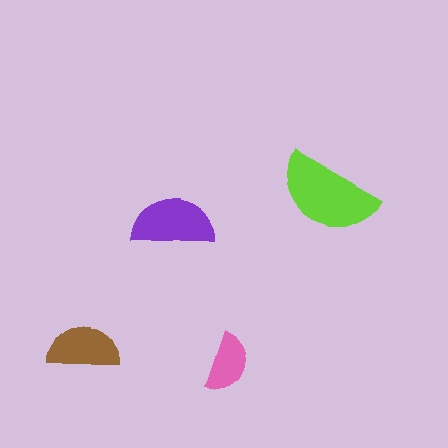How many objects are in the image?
There are 4 objects in the image.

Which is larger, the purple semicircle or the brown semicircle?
The purple one.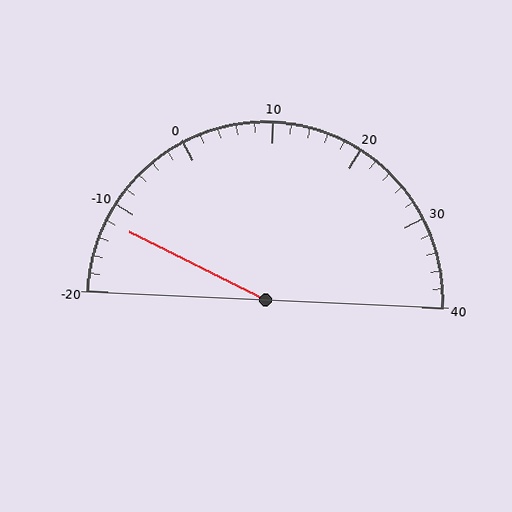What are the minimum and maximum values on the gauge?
The gauge ranges from -20 to 40.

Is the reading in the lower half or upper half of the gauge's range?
The reading is in the lower half of the range (-20 to 40).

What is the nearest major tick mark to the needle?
The nearest major tick mark is -10.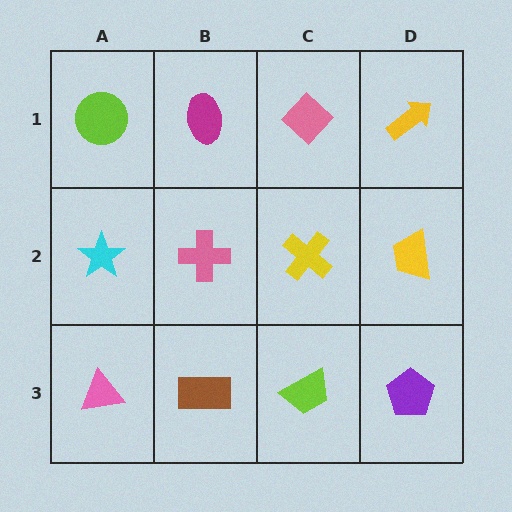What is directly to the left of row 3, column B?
A pink triangle.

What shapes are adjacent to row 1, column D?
A yellow trapezoid (row 2, column D), a pink diamond (row 1, column C).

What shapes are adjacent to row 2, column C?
A pink diamond (row 1, column C), a lime trapezoid (row 3, column C), a pink cross (row 2, column B), a yellow trapezoid (row 2, column D).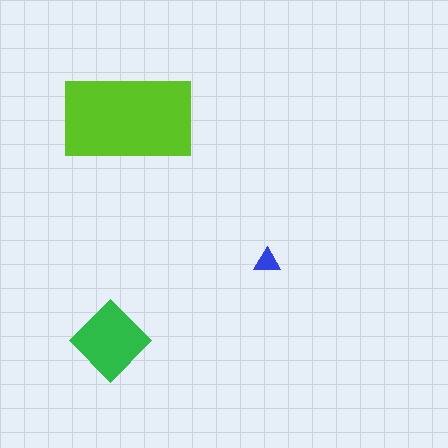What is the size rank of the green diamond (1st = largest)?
2nd.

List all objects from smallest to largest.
The blue triangle, the green diamond, the lime rectangle.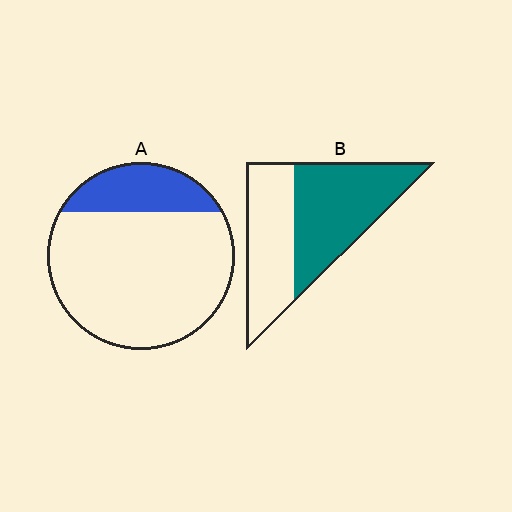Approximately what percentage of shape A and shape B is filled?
A is approximately 20% and B is approximately 55%.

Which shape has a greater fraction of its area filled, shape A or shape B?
Shape B.